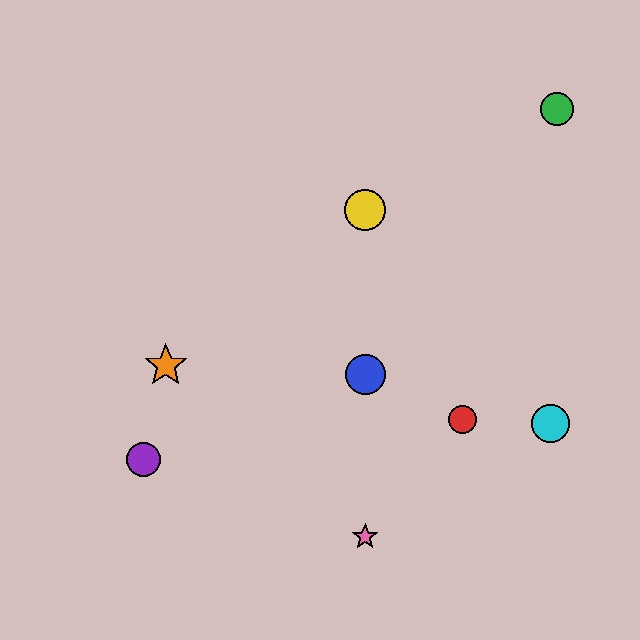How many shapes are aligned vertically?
3 shapes (the blue circle, the yellow circle, the pink star) are aligned vertically.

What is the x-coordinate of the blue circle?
The blue circle is at x≈365.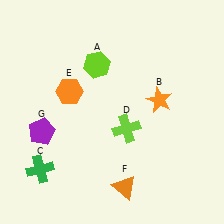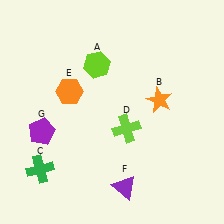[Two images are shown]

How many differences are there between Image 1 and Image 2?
There is 1 difference between the two images.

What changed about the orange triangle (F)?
In Image 1, F is orange. In Image 2, it changed to purple.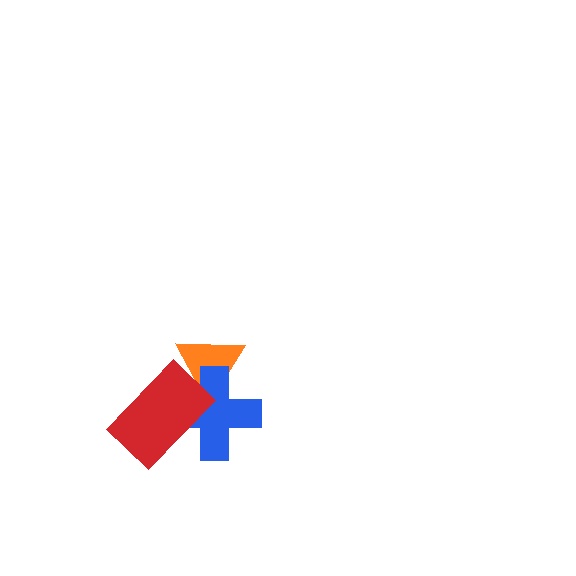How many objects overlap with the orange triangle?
2 objects overlap with the orange triangle.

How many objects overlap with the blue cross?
2 objects overlap with the blue cross.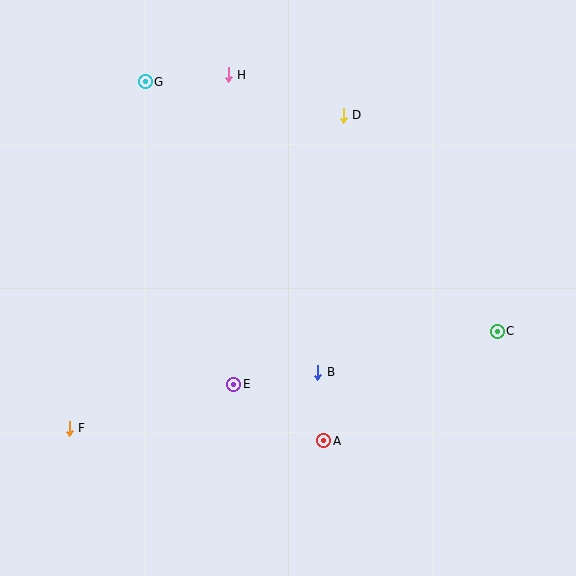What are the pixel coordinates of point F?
Point F is at (69, 428).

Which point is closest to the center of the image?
Point B at (318, 372) is closest to the center.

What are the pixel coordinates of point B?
Point B is at (318, 372).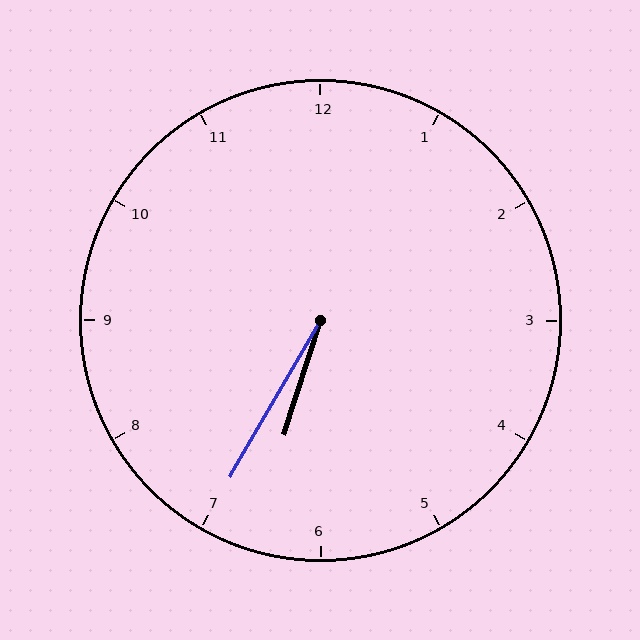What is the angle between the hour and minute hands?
Approximately 12 degrees.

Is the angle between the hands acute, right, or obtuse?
It is acute.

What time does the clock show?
6:35.